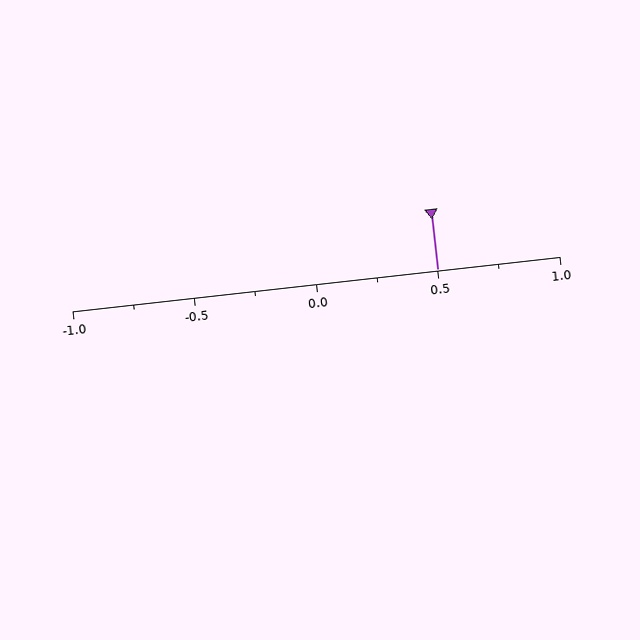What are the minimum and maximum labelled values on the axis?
The axis runs from -1.0 to 1.0.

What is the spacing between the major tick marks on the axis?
The major ticks are spaced 0.5 apart.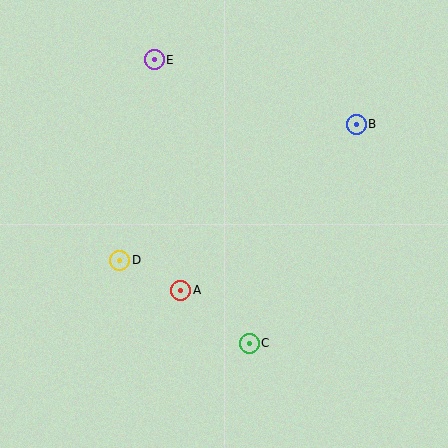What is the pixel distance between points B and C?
The distance between B and C is 244 pixels.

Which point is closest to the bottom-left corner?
Point D is closest to the bottom-left corner.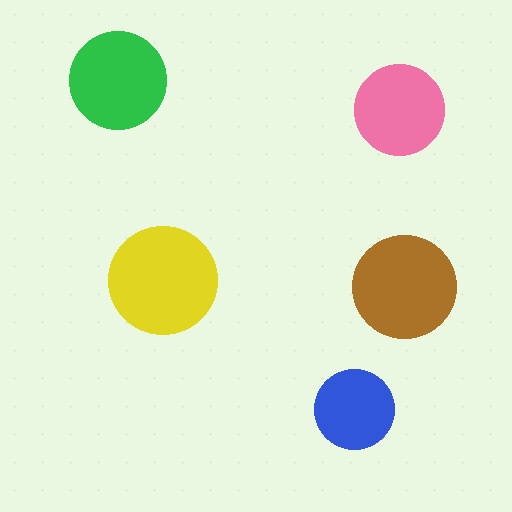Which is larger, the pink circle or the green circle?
The green one.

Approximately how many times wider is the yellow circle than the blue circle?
About 1.5 times wider.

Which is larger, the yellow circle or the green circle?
The yellow one.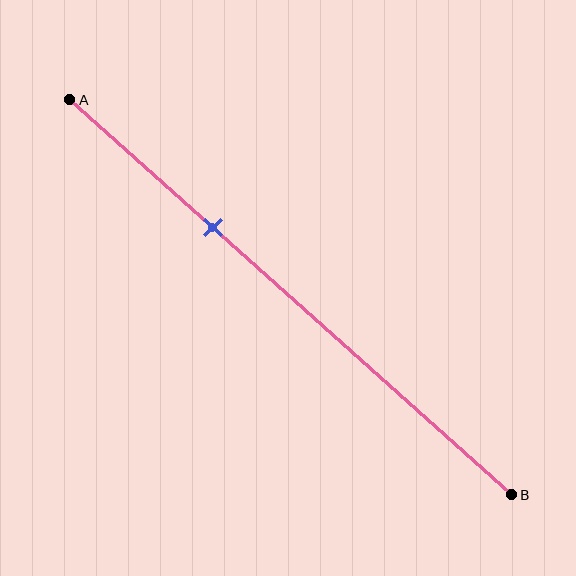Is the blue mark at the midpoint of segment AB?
No, the mark is at about 30% from A, not at the 50% midpoint.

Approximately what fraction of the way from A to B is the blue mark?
The blue mark is approximately 30% of the way from A to B.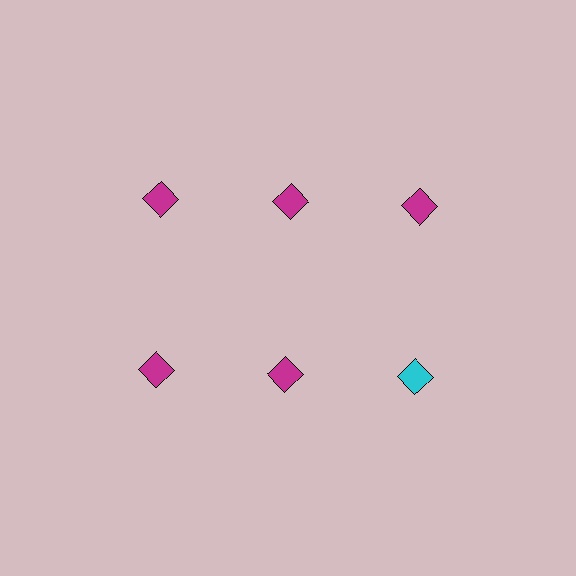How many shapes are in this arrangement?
There are 6 shapes arranged in a grid pattern.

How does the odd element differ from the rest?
It has a different color: cyan instead of magenta.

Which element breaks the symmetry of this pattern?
The cyan diamond in the second row, center column breaks the symmetry. All other shapes are magenta diamonds.